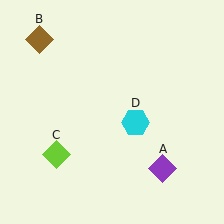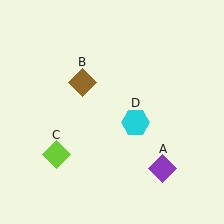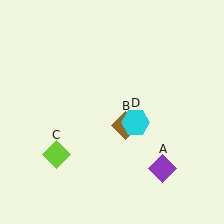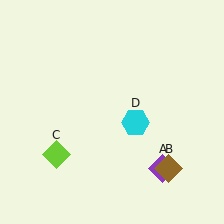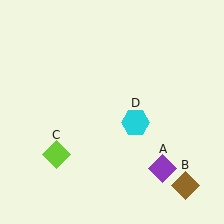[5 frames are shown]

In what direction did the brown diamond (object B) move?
The brown diamond (object B) moved down and to the right.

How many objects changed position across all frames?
1 object changed position: brown diamond (object B).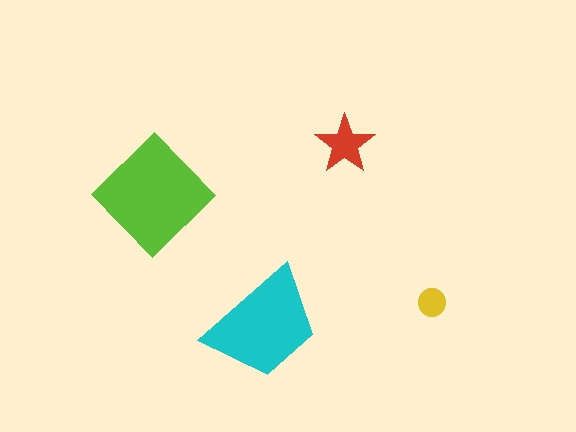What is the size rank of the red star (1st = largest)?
3rd.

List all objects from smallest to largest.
The yellow circle, the red star, the cyan trapezoid, the lime diamond.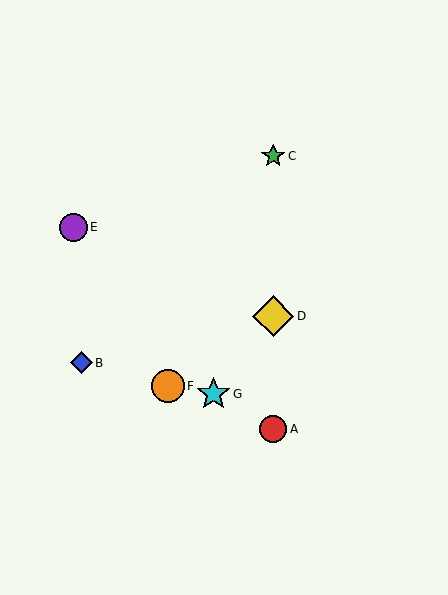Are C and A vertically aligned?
Yes, both are at x≈273.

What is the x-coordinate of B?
Object B is at x≈81.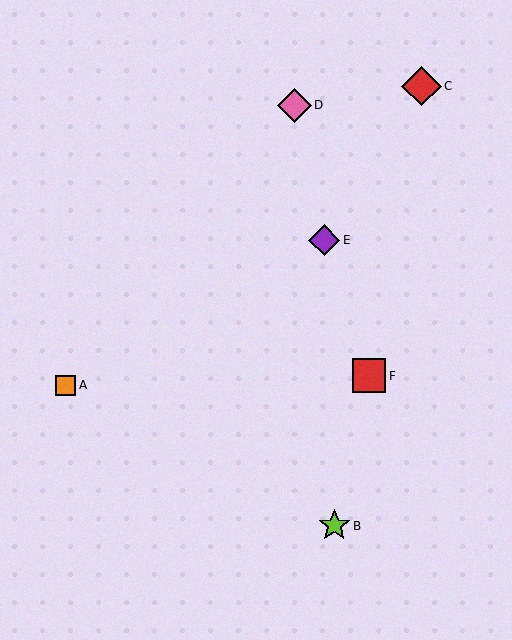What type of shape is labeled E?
Shape E is a purple diamond.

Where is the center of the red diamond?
The center of the red diamond is at (421, 86).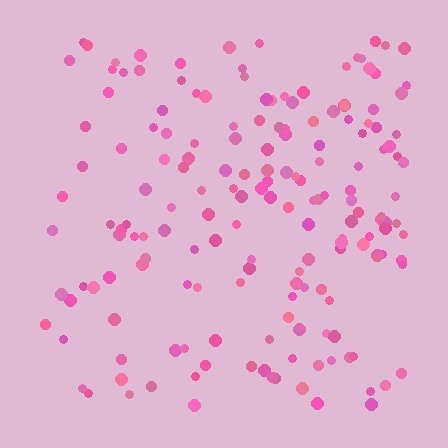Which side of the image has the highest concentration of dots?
The right.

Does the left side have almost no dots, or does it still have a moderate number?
Still a moderate number, just noticeably fewer than the right.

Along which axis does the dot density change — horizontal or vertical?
Horizontal.